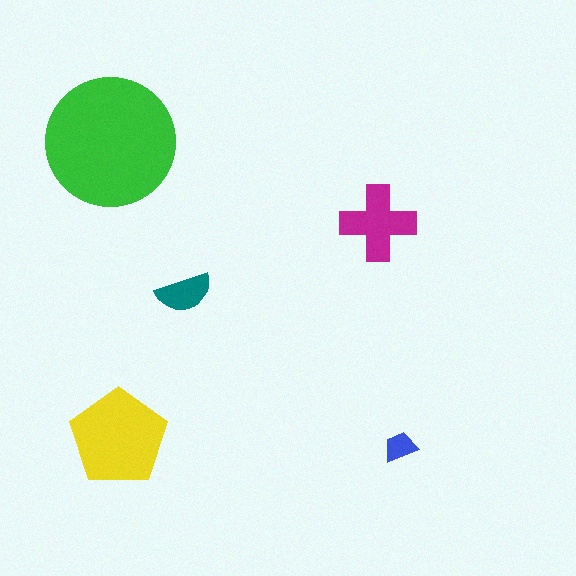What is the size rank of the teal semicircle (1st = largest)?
4th.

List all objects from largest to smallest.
The green circle, the yellow pentagon, the magenta cross, the teal semicircle, the blue trapezoid.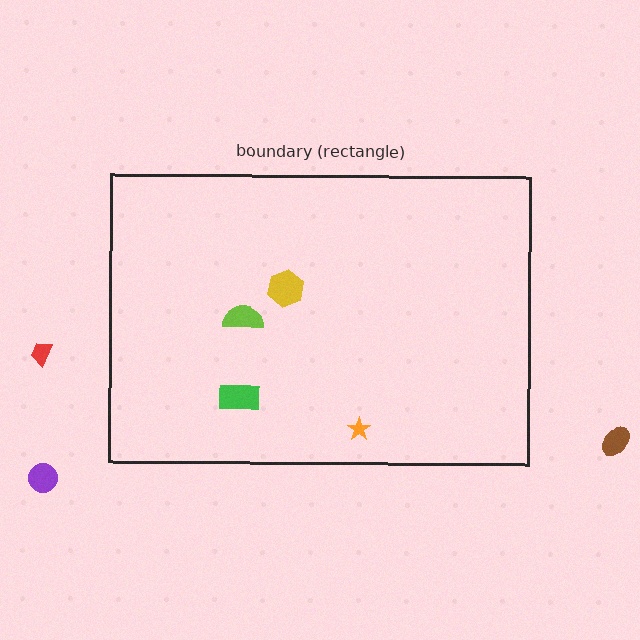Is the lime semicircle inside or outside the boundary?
Inside.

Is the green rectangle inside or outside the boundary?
Inside.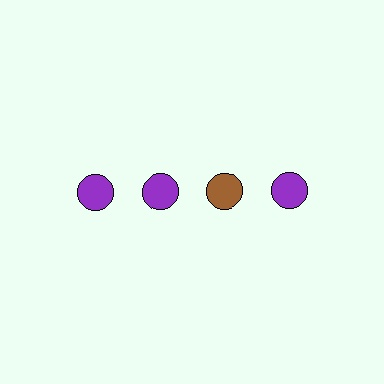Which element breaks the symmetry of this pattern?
The brown circle in the top row, center column breaks the symmetry. All other shapes are purple circles.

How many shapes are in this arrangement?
There are 4 shapes arranged in a grid pattern.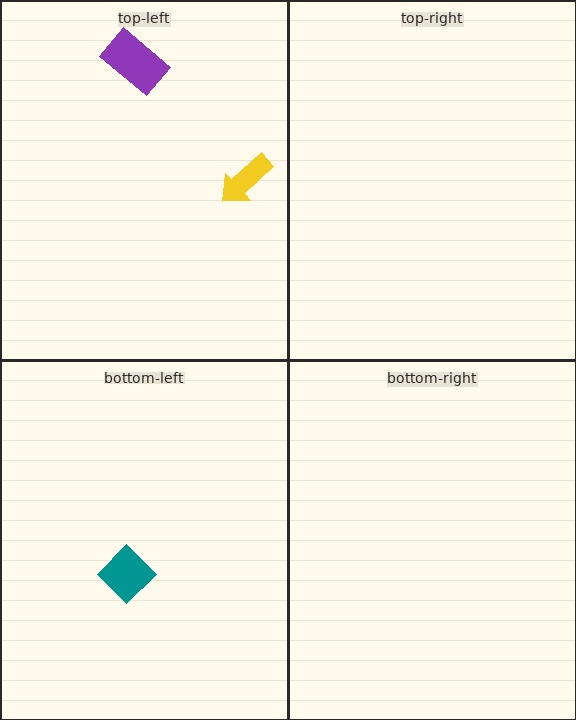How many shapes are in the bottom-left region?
1.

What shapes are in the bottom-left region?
The teal diamond.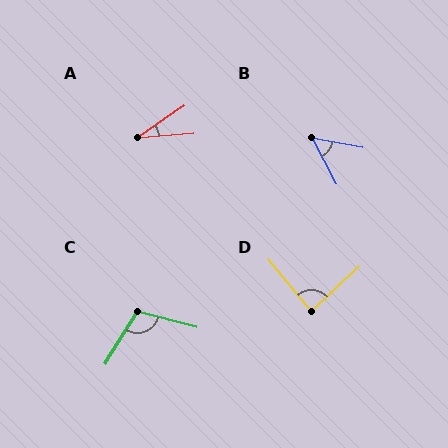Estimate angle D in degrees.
Approximately 86 degrees.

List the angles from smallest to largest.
A (30°), B (51°), D (86°), C (107°).